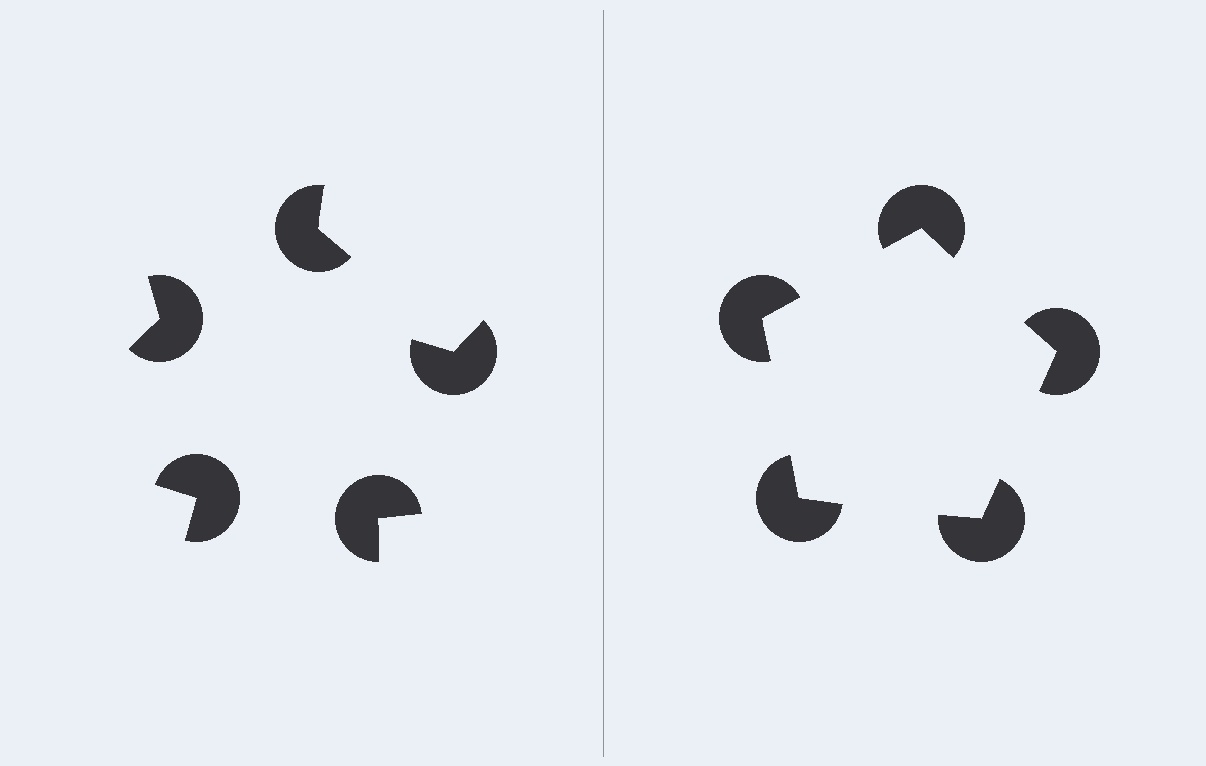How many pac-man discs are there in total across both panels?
10 — 5 on each side.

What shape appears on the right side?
An illusory pentagon.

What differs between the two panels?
The pac-man discs are positioned identically on both sides; only the wedge orientations differ. On the right they align to a pentagon; on the left they are misaligned.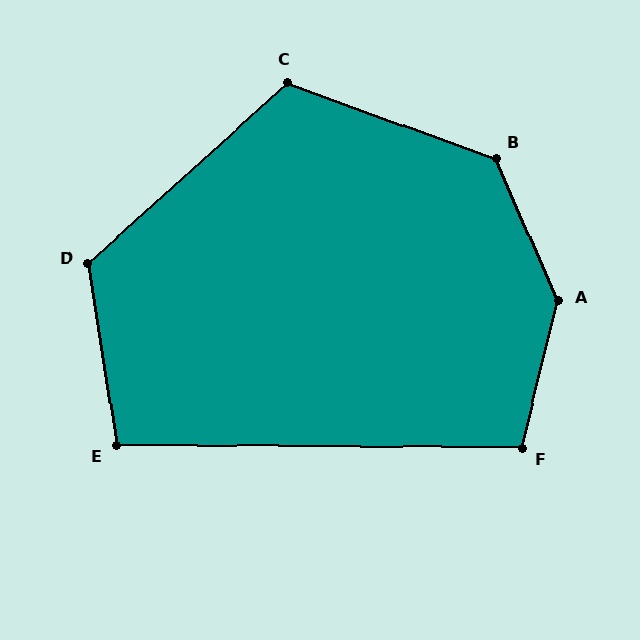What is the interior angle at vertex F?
Approximately 103 degrees (obtuse).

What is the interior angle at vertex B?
Approximately 133 degrees (obtuse).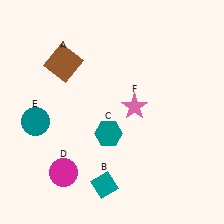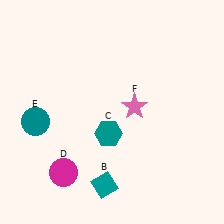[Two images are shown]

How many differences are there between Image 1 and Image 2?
There is 1 difference between the two images.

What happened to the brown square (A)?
The brown square (A) was removed in Image 2. It was in the top-left area of Image 1.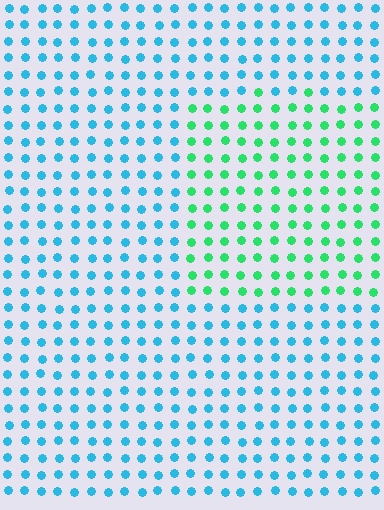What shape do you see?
I see a rectangle.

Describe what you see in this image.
The image is filled with small cyan elements in a uniform arrangement. A rectangle-shaped region is visible where the elements are tinted to a slightly different hue, forming a subtle color boundary.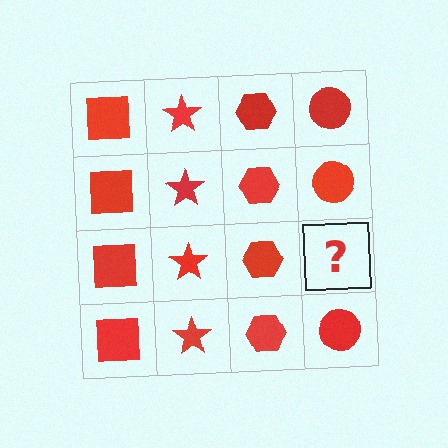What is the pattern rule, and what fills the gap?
The rule is that each column has a consistent shape. The gap should be filled with a red circle.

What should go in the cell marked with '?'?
The missing cell should contain a red circle.